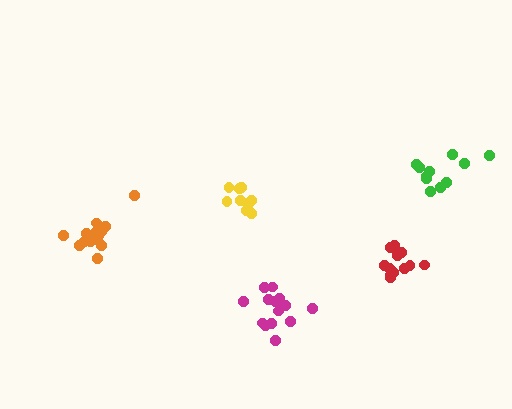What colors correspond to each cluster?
The clusters are colored: orange, magenta, yellow, red, green.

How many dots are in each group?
Group 1: 14 dots, Group 2: 15 dots, Group 3: 10 dots, Group 4: 12 dots, Group 5: 11 dots (62 total).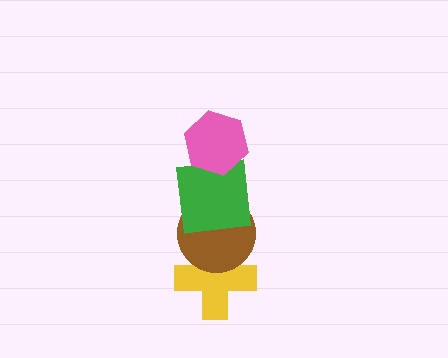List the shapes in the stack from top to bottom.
From top to bottom: the pink hexagon, the green square, the brown circle, the yellow cross.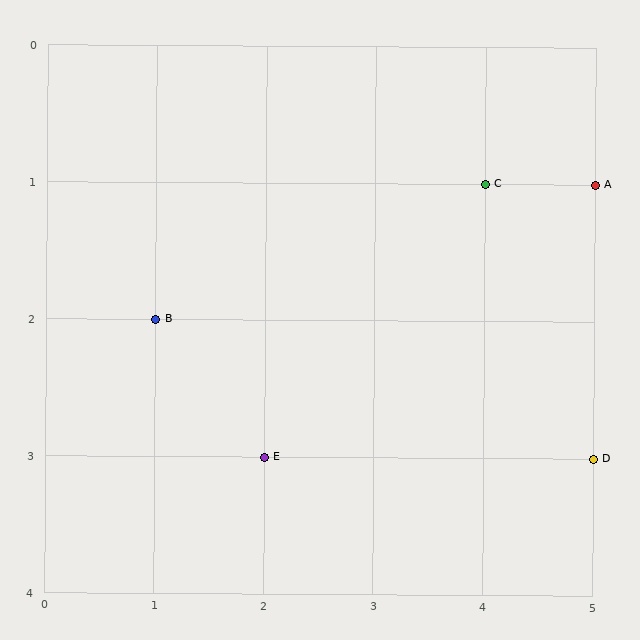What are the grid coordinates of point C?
Point C is at grid coordinates (4, 1).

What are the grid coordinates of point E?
Point E is at grid coordinates (2, 3).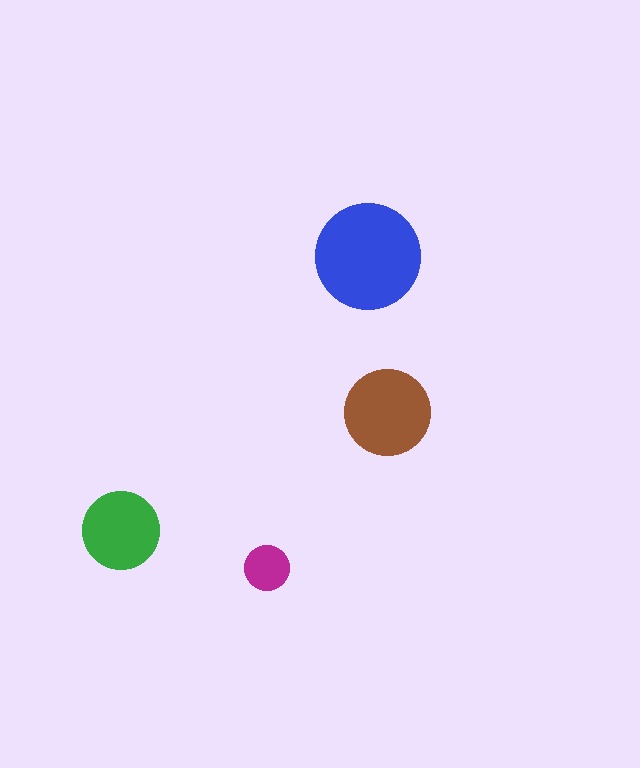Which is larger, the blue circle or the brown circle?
The blue one.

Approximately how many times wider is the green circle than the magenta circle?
About 1.5 times wider.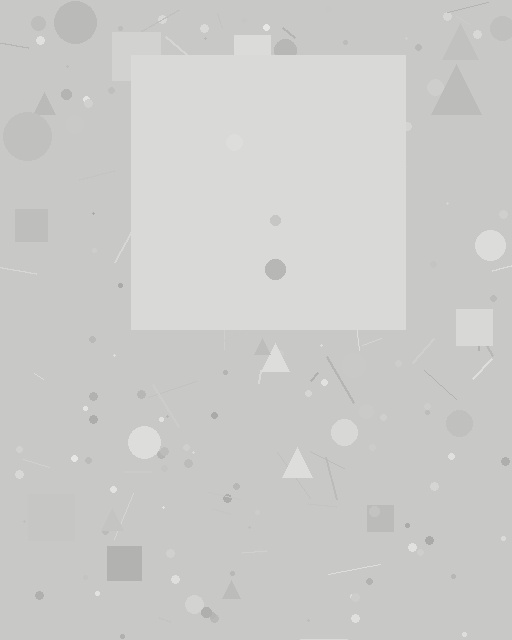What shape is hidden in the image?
A square is hidden in the image.